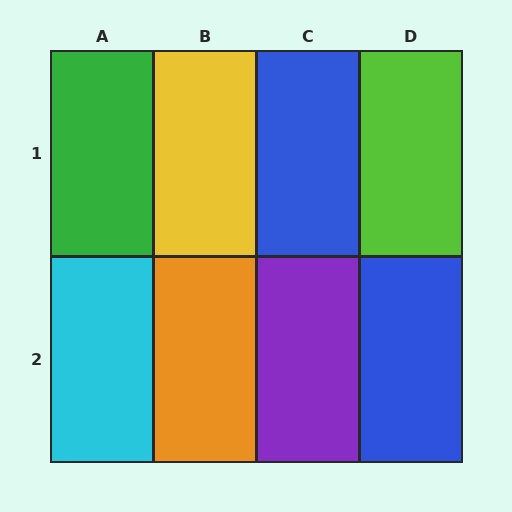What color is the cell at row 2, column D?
Blue.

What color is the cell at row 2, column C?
Purple.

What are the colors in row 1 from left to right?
Green, yellow, blue, lime.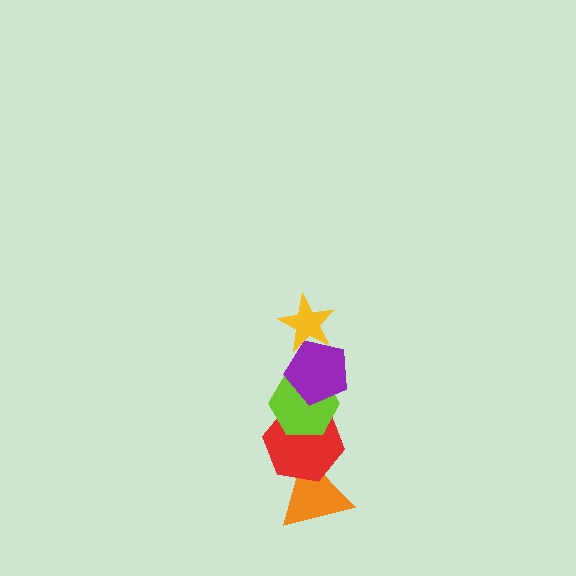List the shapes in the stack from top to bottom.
From top to bottom: the yellow star, the purple pentagon, the lime hexagon, the red hexagon, the orange triangle.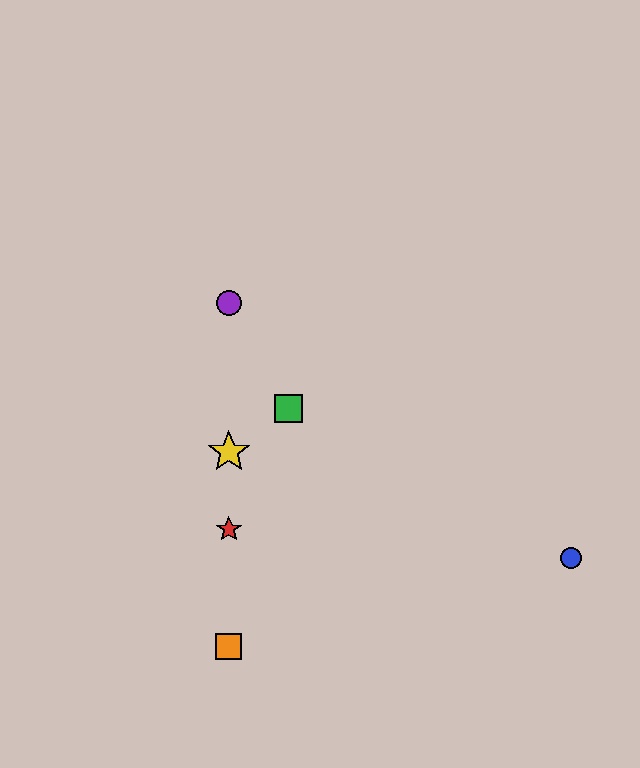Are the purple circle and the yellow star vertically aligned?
Yes, both are at x≈229.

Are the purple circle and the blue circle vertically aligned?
No, the purple circle is at x≈229 and the blue circle is at x≈571.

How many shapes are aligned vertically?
4 shapes (the red star, the yellow star, the purple circle, the orange square) are aligned vertically.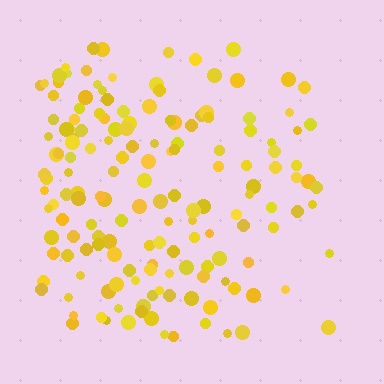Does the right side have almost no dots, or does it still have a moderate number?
Still a moderate number, just noticeably fewer than the left.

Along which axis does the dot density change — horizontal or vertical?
Horizontal.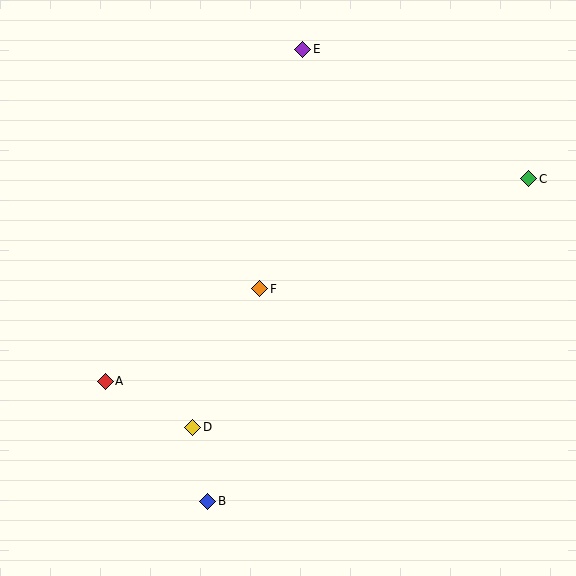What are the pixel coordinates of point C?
Point C is at (529, 179).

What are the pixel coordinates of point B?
Point B is at (208, 501).